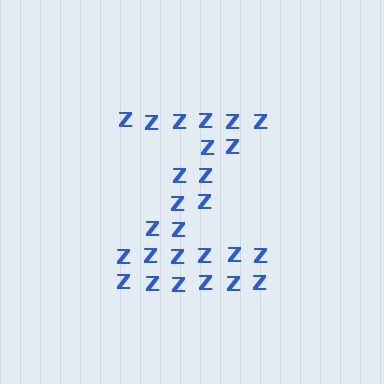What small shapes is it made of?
It is made of small letter Z's.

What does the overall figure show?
The overall figure shows the letter Z.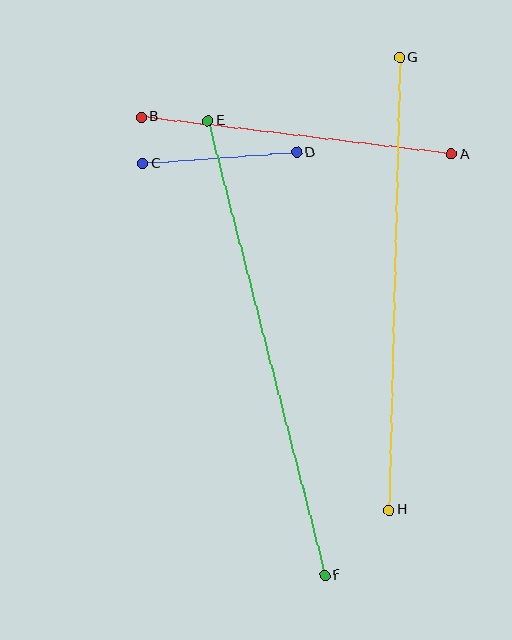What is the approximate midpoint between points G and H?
The midpoint is at approximately (395, 284) pixels.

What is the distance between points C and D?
The distance is approximately 155 pixels.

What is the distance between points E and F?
The distance is approximately 469 pixels.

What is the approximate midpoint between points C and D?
The midpoint is at approximately (220, 158) pixels.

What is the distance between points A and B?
The distance is approximately 312 pixels.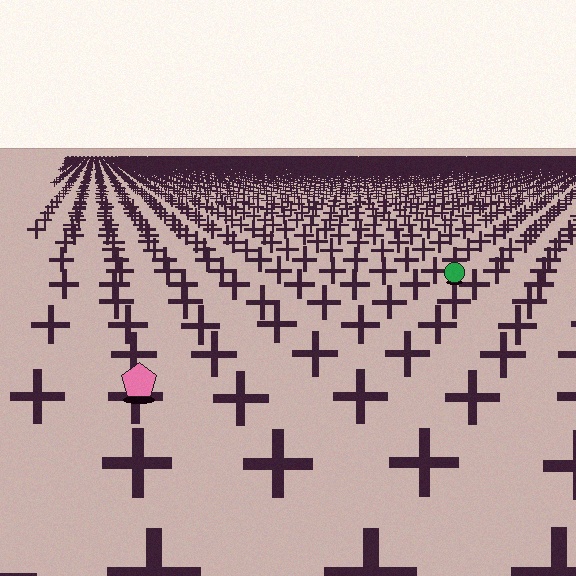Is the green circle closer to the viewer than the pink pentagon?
No. The pink pentagon is closer — you can tell from the texture gradient: the ground texture is coarser near it.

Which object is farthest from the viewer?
The green circle is farthest from the viewer. It appears smaller and the ground texture around it is denser.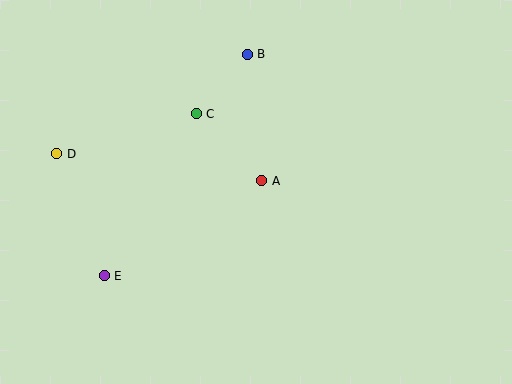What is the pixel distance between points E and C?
The distance between E and C is 186 pixels.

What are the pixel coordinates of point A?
Point A is at (262, 181).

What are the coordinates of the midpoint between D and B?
The midpoint between D and B is at (152, 104).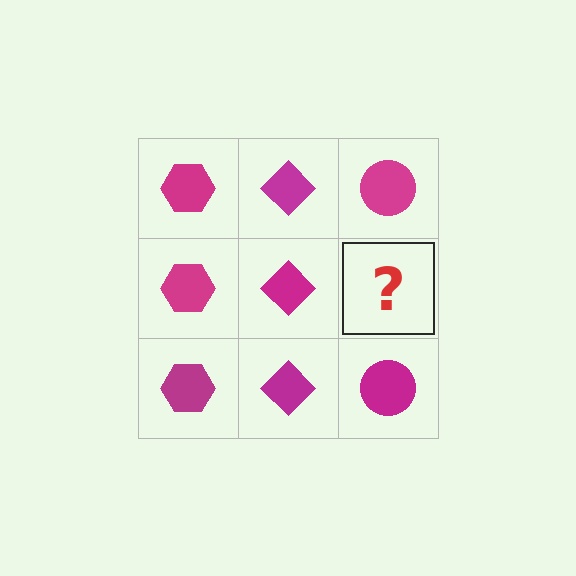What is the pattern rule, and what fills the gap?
The rule is that each column has a consistent shape. The gap should be filled with a magenta circle.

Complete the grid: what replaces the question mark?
The question mark should be replaced with a magenta circle.